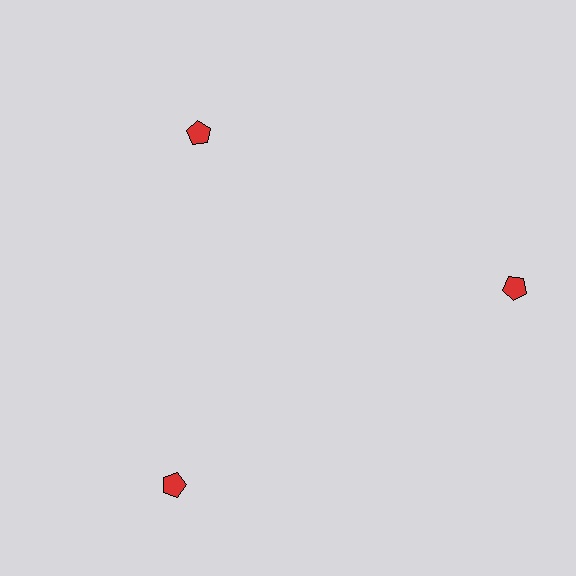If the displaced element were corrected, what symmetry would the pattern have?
It would have 3-fold rotational symmetry — the pattern would map onto itself every 120 degrees.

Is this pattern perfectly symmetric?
No. The 3 red pentagons are arranged in a ring, but one element near the 11 o'clock position is pulled inward toward the center, breaking the 3-fold rotational symmetry.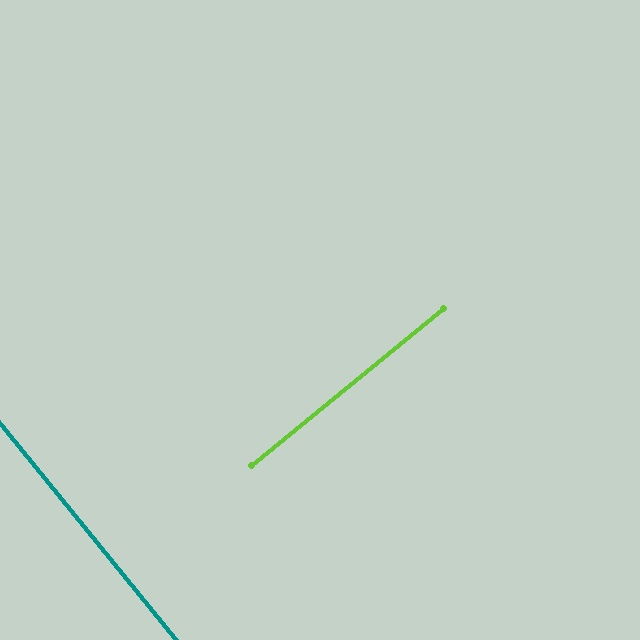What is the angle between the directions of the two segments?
Approximately 90 degrees.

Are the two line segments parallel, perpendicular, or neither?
Perpendicular — they meet at approximately 90°.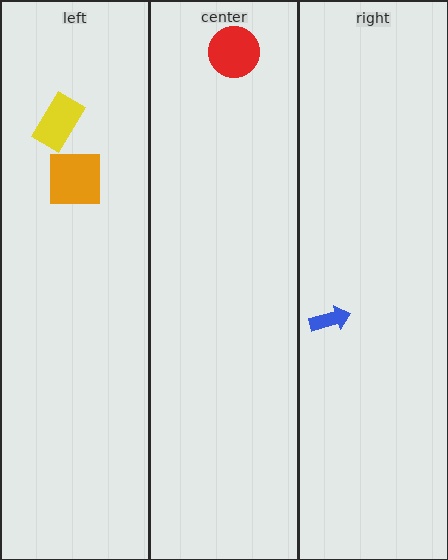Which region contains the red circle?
The center region.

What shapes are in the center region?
The red circle.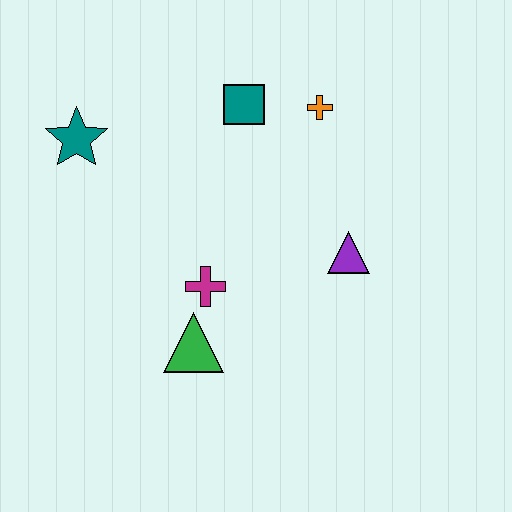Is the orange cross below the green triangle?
No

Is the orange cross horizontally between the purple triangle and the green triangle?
Yes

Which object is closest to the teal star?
The teal square is closest to the teal star.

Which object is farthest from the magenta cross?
The orange cross is farthest from the magenta cross.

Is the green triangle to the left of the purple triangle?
Yes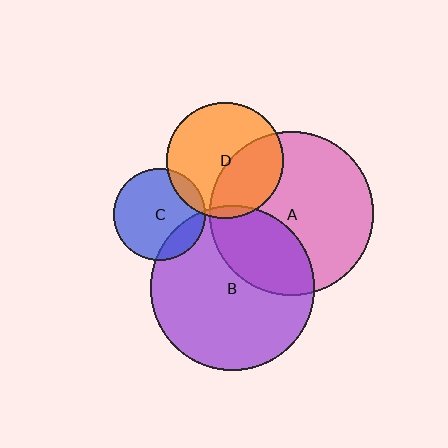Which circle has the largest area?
Circle B (purple).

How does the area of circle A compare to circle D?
Approximately 2.0 times.